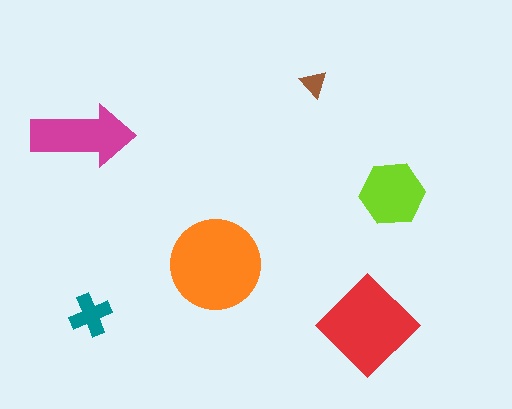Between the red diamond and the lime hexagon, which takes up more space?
The red diamond.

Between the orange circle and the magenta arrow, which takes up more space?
The orange circle.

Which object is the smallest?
The brown triangle.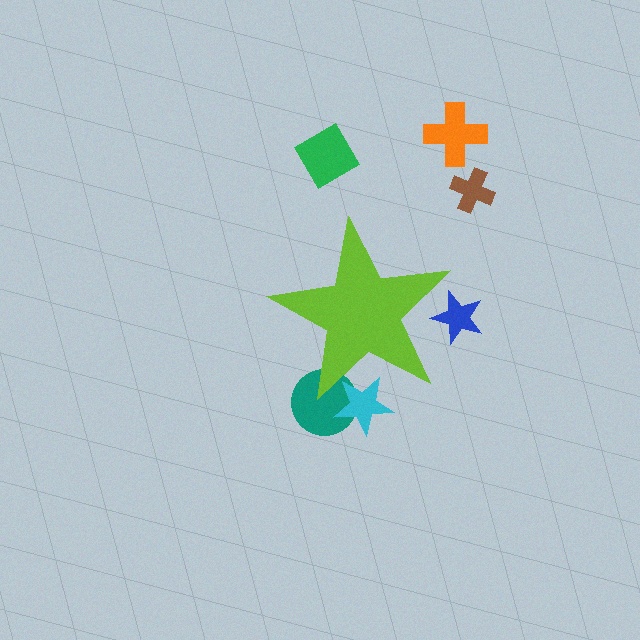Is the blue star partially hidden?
Yes, the blue star is partially hidden behind the lime star.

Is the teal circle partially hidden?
Yes, the teal circle is partially hidden behind the lime star.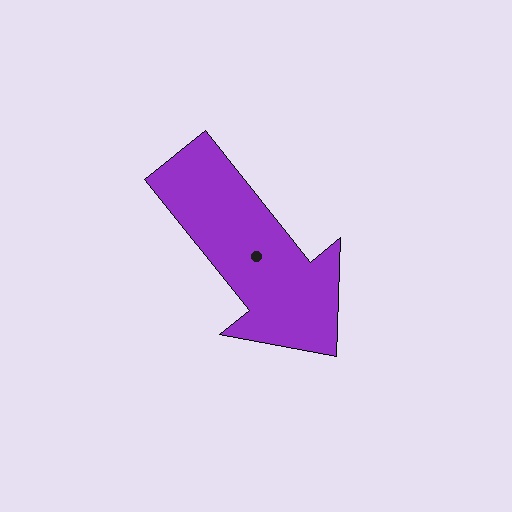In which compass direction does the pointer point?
Southeast.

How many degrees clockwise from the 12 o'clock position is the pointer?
Approximately 141 degrees.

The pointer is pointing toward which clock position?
Roughly 5 o'clock.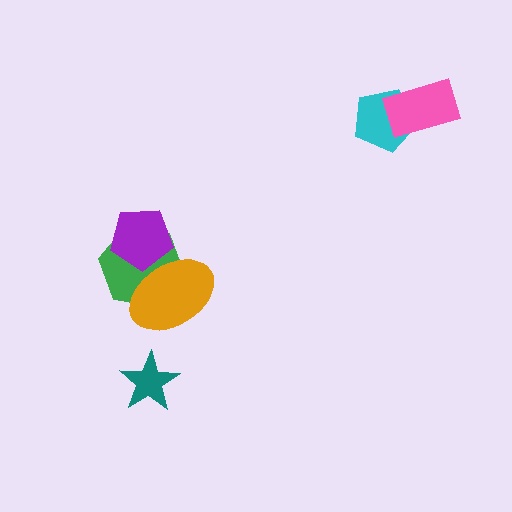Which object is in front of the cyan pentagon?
The pink rectangle is in front of the cyan pentagon.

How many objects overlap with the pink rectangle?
1 object overlaps with the pink rectangle.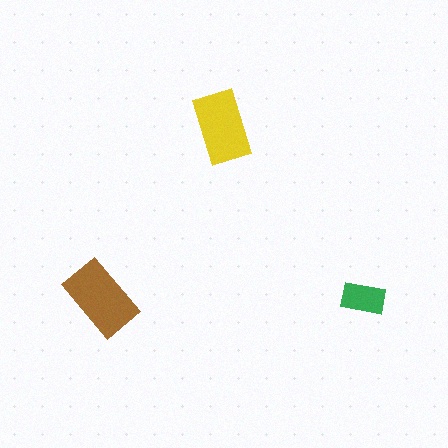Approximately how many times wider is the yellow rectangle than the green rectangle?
About 1.5 times wider.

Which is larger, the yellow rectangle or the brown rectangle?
The brown one.